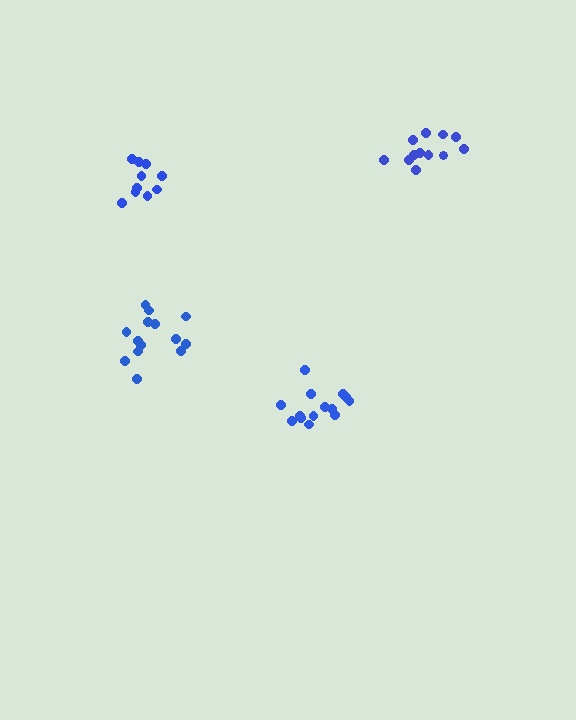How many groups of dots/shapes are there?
There are 4 groups.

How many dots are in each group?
Group 1: 10 dots, Group 2: 15 dots, Group 3: 12 dots, Group 4: 15 dots (52 total).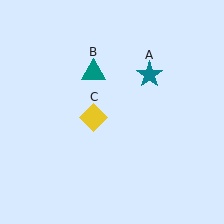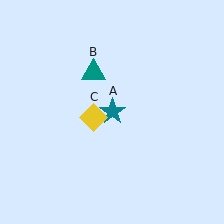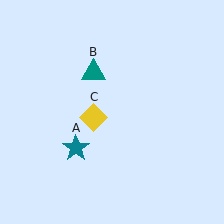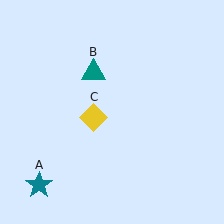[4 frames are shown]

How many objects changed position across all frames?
1 object changed position: teal star (object A).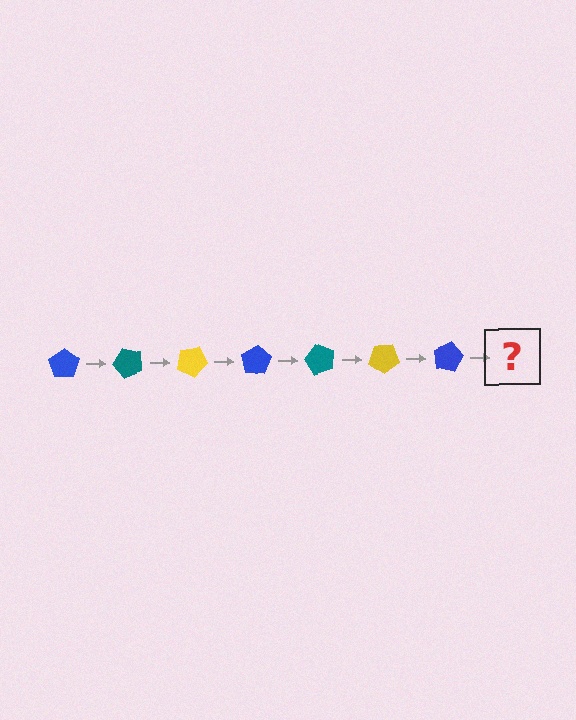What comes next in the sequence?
The next element should be a teal pentagon, rotated 350 degrees from the start.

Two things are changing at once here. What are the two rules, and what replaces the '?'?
The two rules are that it rotates 50 degrees each step and the color cycles through blue, teal, and yellow. The '?' should be a teal pentagon, rotated 350 degrees from the start.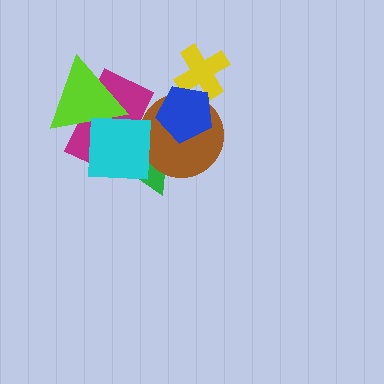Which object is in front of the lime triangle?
The cyan square is in front of the lime triangle.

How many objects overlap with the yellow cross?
1 object overlaps with the yellow cross.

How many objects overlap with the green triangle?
4 objects overlap with the green triangle.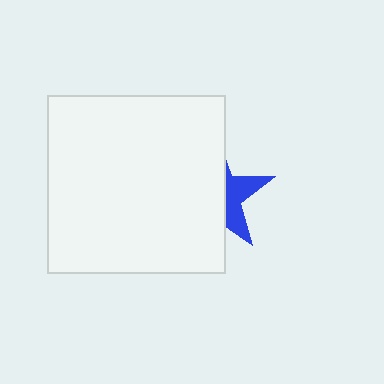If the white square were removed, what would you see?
You would see the complete blue star.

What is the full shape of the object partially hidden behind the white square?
The partially hidden object is a blue star.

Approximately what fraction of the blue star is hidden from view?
Roughly 64% of the blue star is hidden behind the white square.